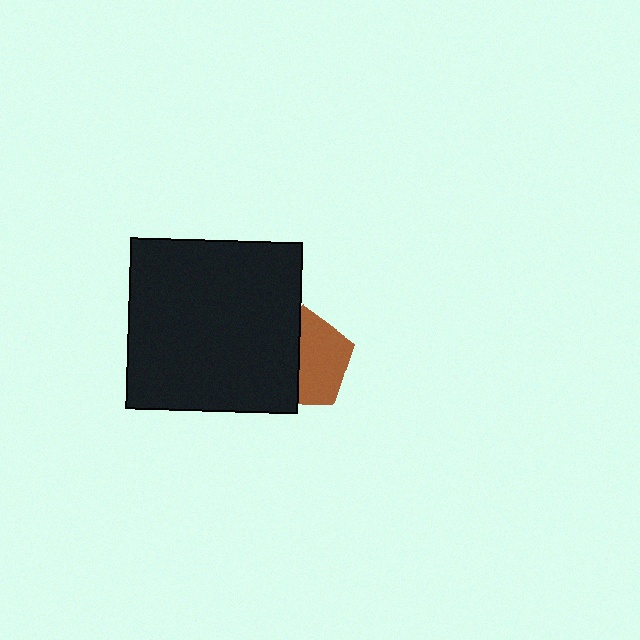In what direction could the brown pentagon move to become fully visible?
The brown pentagon could move right. That would shift it out from behind the black square entirely.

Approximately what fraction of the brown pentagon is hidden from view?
Roughly 47% of the brown pentagon is hidden behind the black square.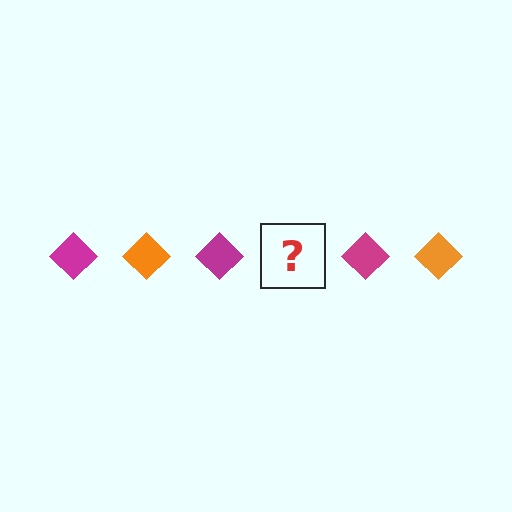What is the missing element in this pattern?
The missing element is an orange diamond.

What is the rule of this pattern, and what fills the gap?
The rule is that the pattern cycles through magenta, orange diamonds. The gap should be filled with an orange diamond.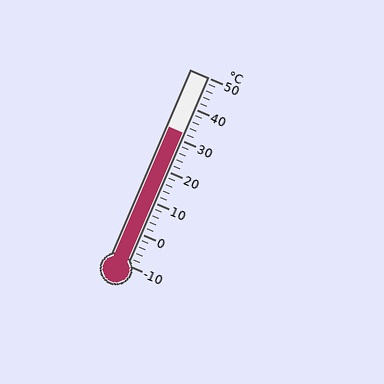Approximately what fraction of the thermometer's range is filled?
The thermometer is filled to approximately 70% of its range.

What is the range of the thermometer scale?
The thermometer scale ranges from -10°C to 50°C.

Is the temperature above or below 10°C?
The temperature is above 10°C.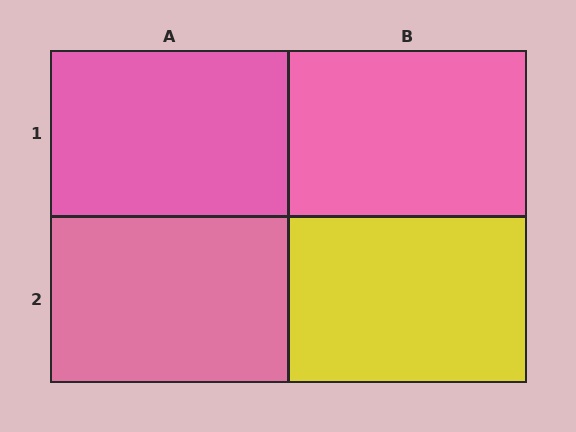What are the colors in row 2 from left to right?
Pink, yellow.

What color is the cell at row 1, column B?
Pink.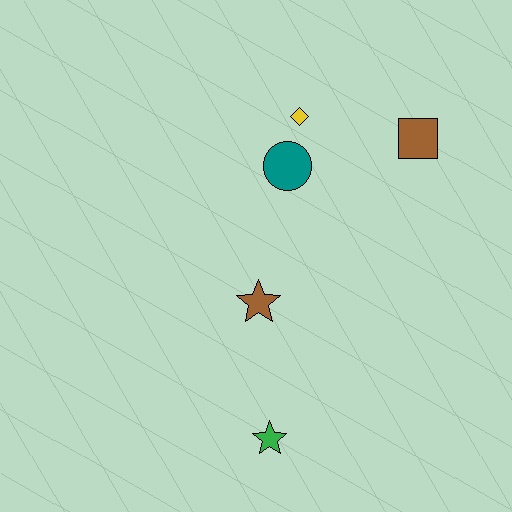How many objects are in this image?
There are 5 objects.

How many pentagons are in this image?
There are no pentagons.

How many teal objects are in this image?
There is 1 teal object.